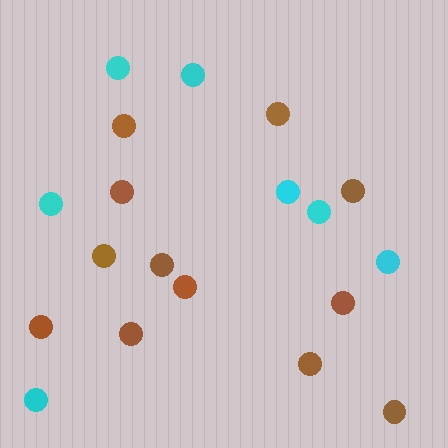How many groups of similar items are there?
There are 2 groups: one group of brown circles (12) and one group of cyan circles (7).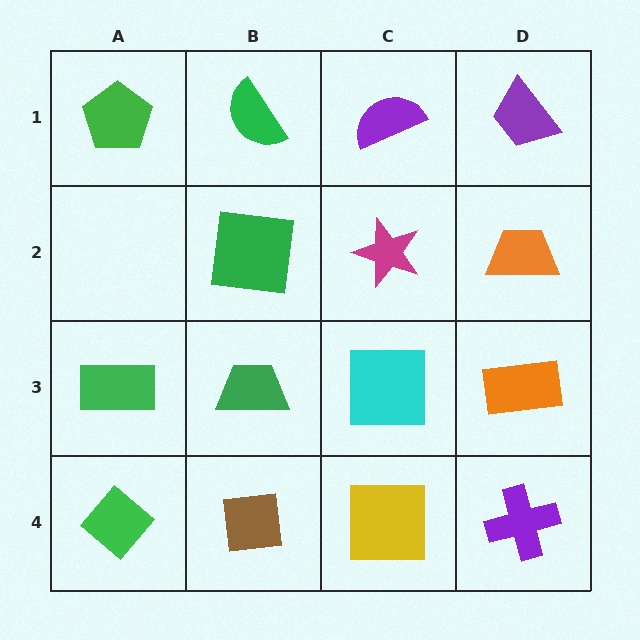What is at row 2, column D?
An orange trapezoid.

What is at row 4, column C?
A yellow square.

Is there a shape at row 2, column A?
No, that cell is empty.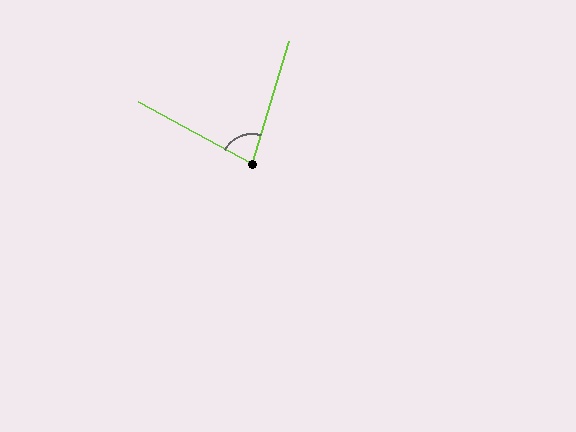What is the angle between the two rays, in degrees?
Approximately 78 degrees.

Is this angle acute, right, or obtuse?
It is acute.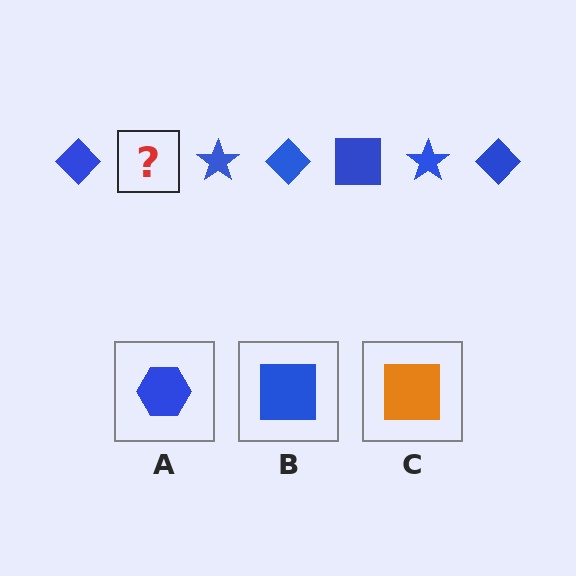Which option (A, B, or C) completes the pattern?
B.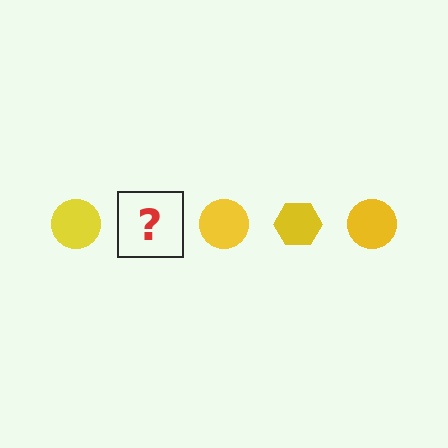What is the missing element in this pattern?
The missing element is a yellow hexagon.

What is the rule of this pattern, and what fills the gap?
The rule is that the pattern cycles through circle, hexagon shapes in yellow. The gap should be filled with a yellow hexagon.